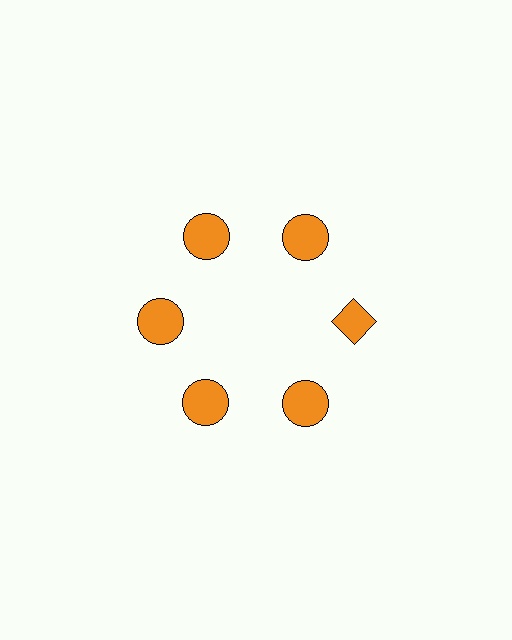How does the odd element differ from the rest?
It has a different shape: diamond instead of circle.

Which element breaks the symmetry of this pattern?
The orange diamond at roughly the 3 o'clock position breaks the symmetry. All other shapes are orange circles.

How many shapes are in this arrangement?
There are 6 shapes arranged in a ring pattern.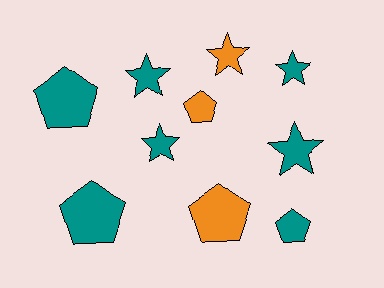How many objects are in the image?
There are 10 objects.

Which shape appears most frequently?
Star, with 5 objects.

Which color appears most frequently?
Teal, with 7 objects.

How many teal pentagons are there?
There are 3 teal pentagons.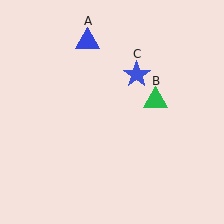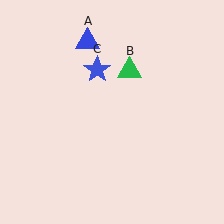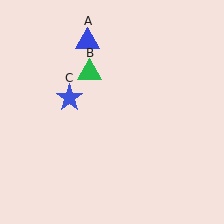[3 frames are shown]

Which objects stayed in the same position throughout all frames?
Blue triangle (object A) remained stationary.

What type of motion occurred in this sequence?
The green triangle (object B), blue star (object C) rotated counterclockwise around the center of the scene.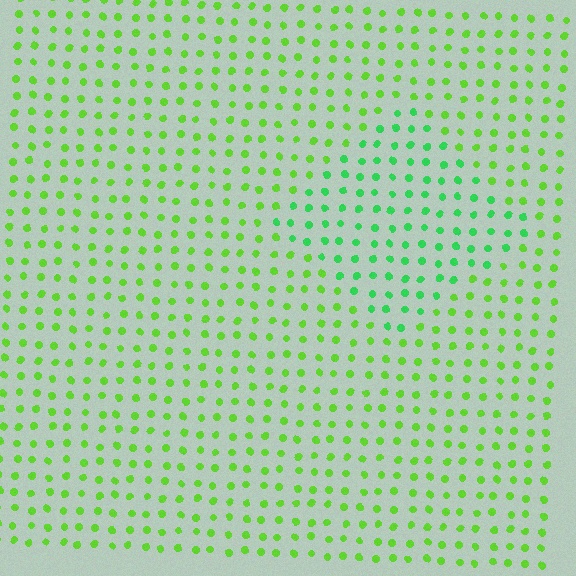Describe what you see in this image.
The image is filled with small lime elements in a uniform arrangement. A diamond-shaped region is visible where the elements are tinted to a slightly different hue, forming a subtle color boundary.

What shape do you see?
I see a diamond.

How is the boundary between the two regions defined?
The boundary is defined purely by a slight shift in hue (about 31 degrees). Spacing, size, and orientation are identical on both sides.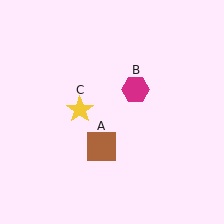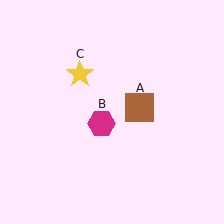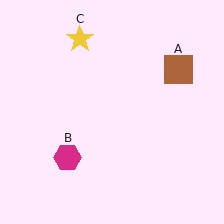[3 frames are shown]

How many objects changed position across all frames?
3 objects changed position: brown square (object A), magenta hexagon (object B), yellow star (object C).